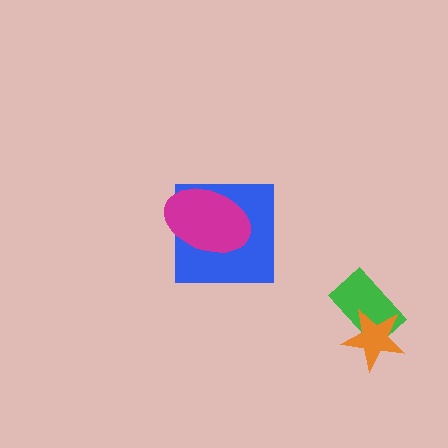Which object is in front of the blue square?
The magenta ellipse is in front of the blue square.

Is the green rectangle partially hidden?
Yes, it is partially covered by another shape.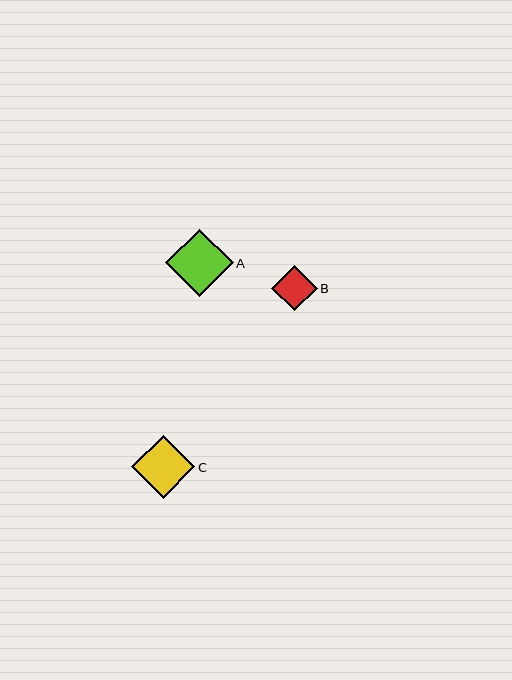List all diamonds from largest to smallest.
From largest to smallest: A, C, B.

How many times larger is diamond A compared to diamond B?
Diamond A is approximately 1.5 times the size of diamond B.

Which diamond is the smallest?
Diamond B is the smallest with a size of approximately 45 pixels.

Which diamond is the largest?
Diamond A is the largest with a size of approximately 68 pixels.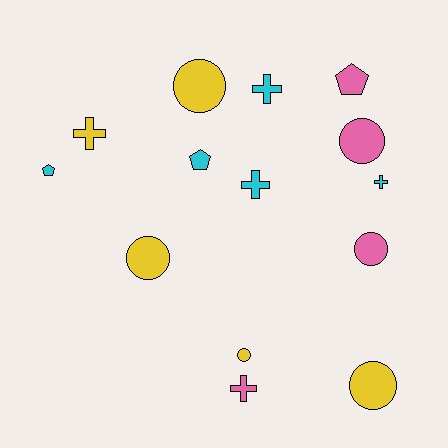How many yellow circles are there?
There are 4 yellow circles.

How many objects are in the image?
There are 14 objects.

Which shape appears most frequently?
Circle, with 6 objects.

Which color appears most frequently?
Cyan, with 5 objects.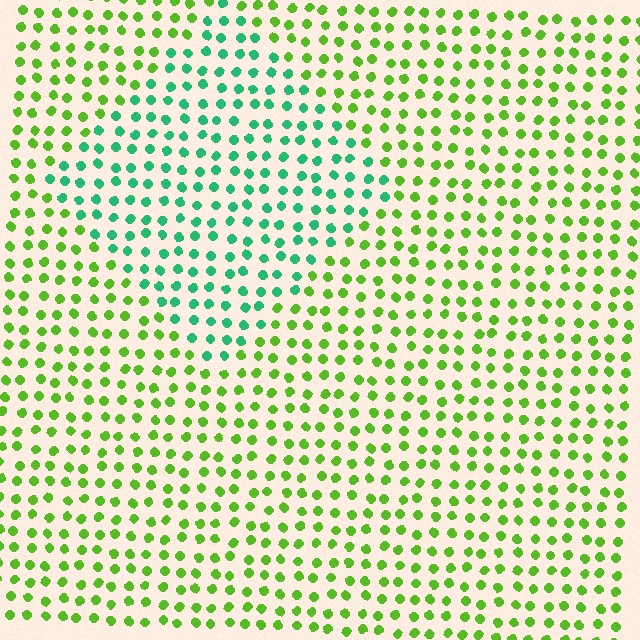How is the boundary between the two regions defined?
The boundary is defined purely by a slight shift in hue (about 50 degrees). Spacing, size, and orientation are identical on both sides.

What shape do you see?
I see a diamond.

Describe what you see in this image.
The image is filled with small lime elements in a uniform arrangement. A diamond-shaped region is visible where the elements are tinted to a slightly different hue, forming a subtle color boundary.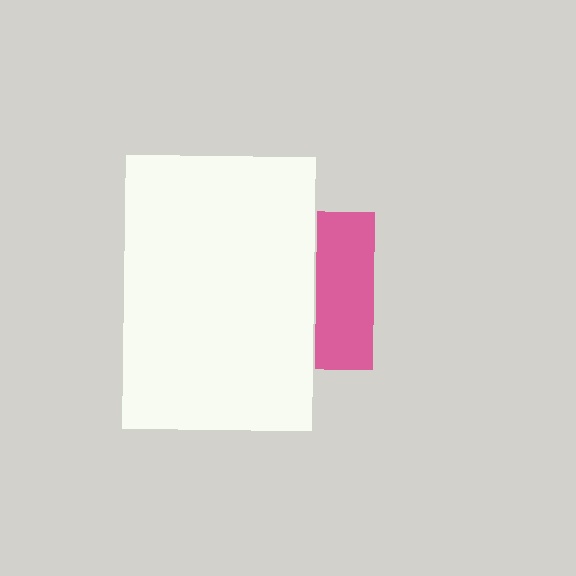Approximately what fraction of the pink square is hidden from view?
Roughly 63% of the pink square is hidden behind the white rectangle.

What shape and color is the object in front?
The object in front is a white rectangle.